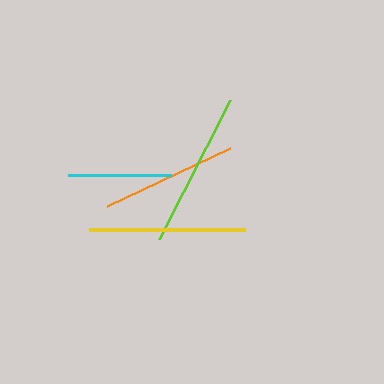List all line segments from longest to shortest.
From longest to shortest: lime, yellow, orange, cyan.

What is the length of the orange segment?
The orange segment is approximately 136 pixels long.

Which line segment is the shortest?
The cyan line is the shortest at approximately 103 pixels.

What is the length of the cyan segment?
The cyan segment is approximately 103 pixels long.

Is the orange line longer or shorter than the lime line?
The lime line is longer than the orange line.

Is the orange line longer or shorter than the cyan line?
The orange line is longer than the cyan line.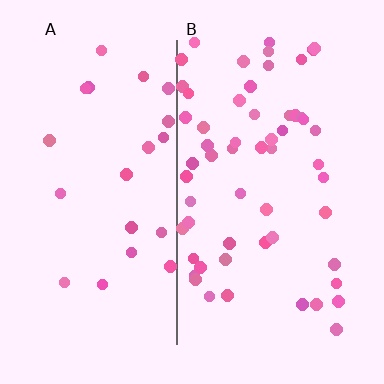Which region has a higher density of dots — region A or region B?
B (the right).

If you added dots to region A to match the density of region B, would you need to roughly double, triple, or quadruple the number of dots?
Approximately triple.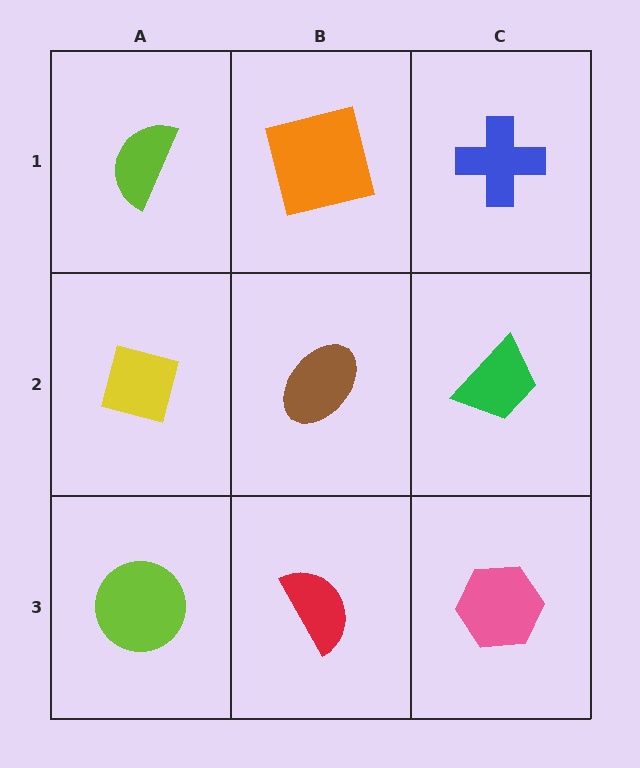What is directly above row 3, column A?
A yellow diamond.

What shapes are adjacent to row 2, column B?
An orange square (row 1, column B), a red semicircle (row 3, column B), a yellow diamond (row 2, column A), a green trapezoid (row 2, column C).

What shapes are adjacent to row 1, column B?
A brown ellipse (row 2, column B), a lime semicircle (row 1, column A), a blue cross (row 1, column C).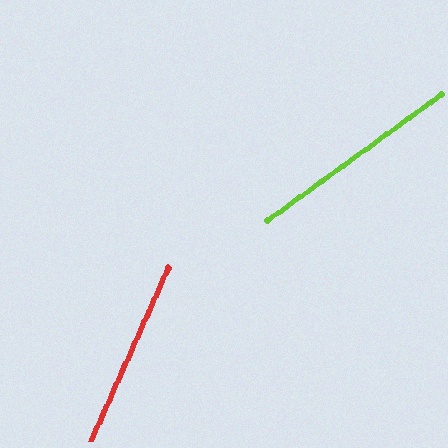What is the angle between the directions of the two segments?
Approximately 30 degrees.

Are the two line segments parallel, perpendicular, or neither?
Neither parallel nor perpendicular — they differ by about 30°.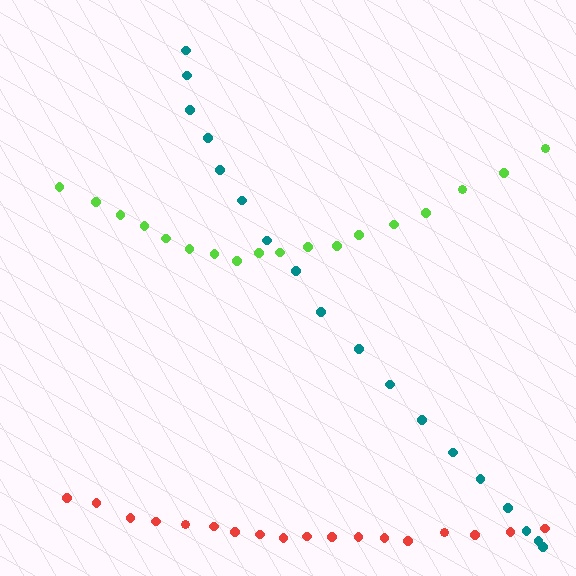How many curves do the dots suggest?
There are 3 distinct paths.